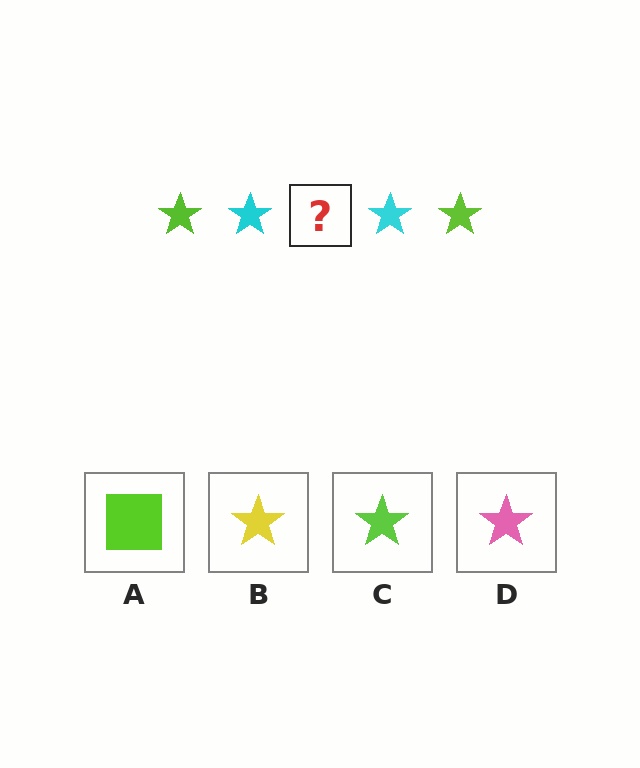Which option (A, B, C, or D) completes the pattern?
C.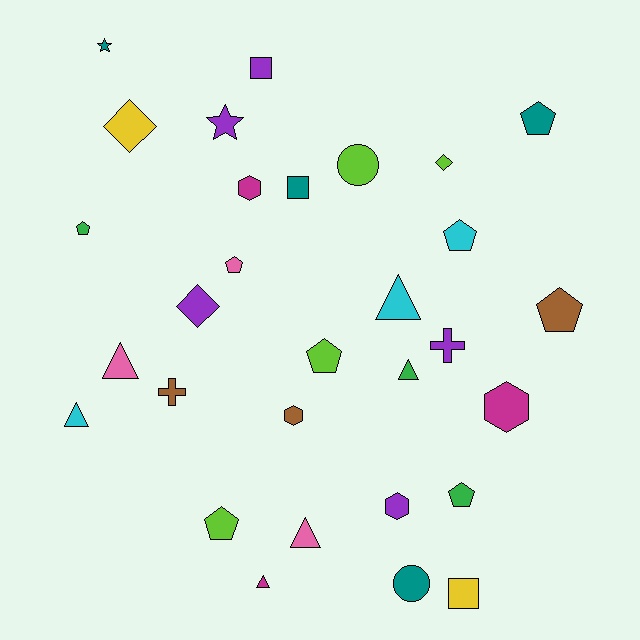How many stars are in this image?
There are 2 stars.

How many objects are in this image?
There are 30 objects.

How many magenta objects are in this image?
There are 3 magenta objects.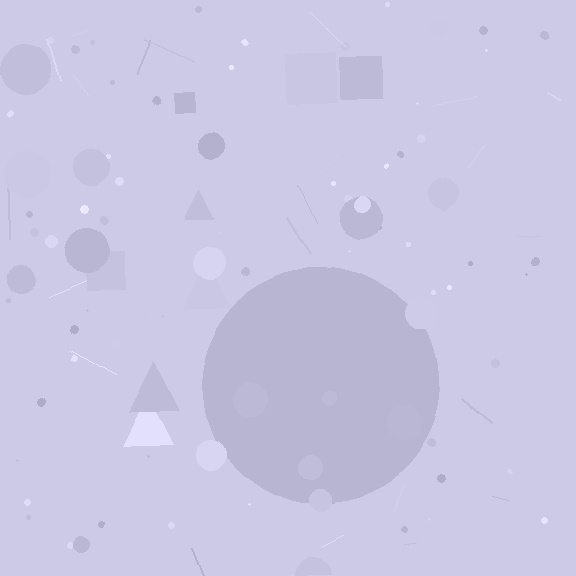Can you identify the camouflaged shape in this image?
The camouflaged shape is a circle.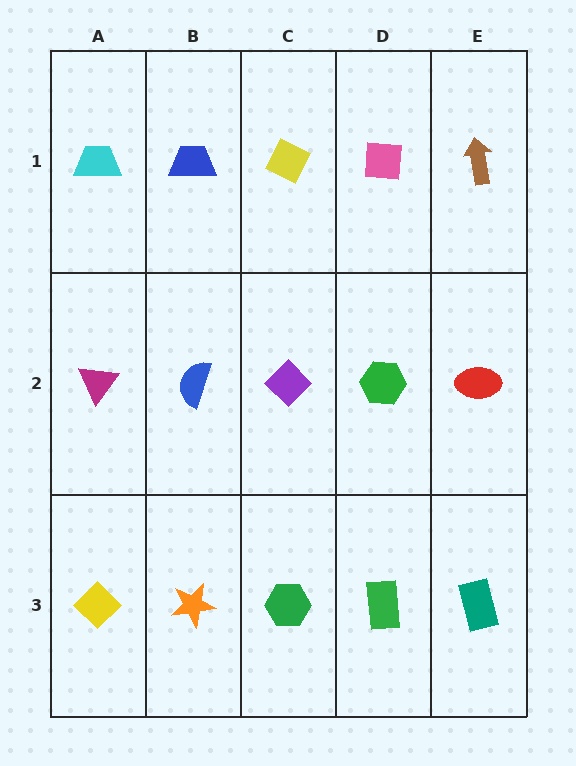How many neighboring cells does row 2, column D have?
4.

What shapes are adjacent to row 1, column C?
A purple diamond (row 2, column C), a blue trapezoid (row 1, column B), a pink square (row 1, column D).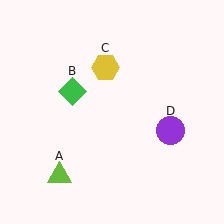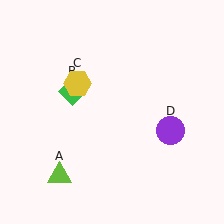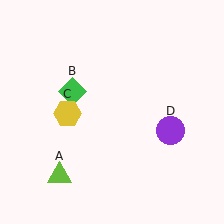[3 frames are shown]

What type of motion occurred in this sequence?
The yellow hexagon (object C) rotated counterclockwise around the center of the scene.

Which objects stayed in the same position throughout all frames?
Lime triangle (object A) and green diamond (object B) and purple circle (object D) remained stationary.